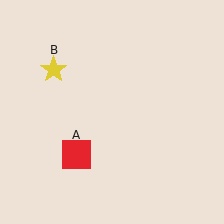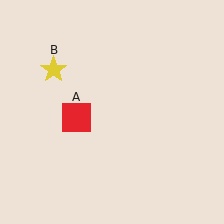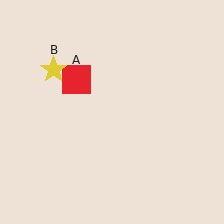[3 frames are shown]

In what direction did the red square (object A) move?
The red square (object A) moved up.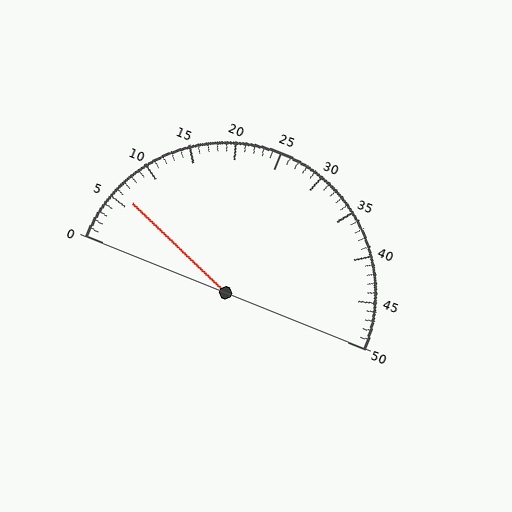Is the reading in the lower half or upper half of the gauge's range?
The reading is in the lower half of the range (0 to 50).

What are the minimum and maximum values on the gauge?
The gauge ranges from 0 to 50.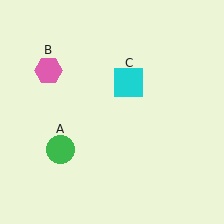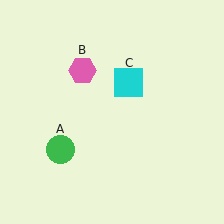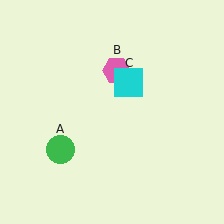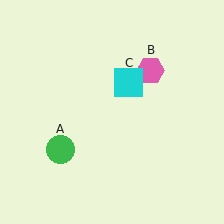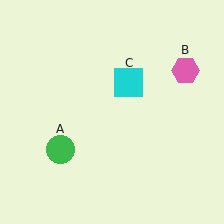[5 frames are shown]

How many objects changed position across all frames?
1 object changed position: pink hexagon (object B).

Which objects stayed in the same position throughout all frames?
Green circle (object A) and cyan square (object C) remained stationary.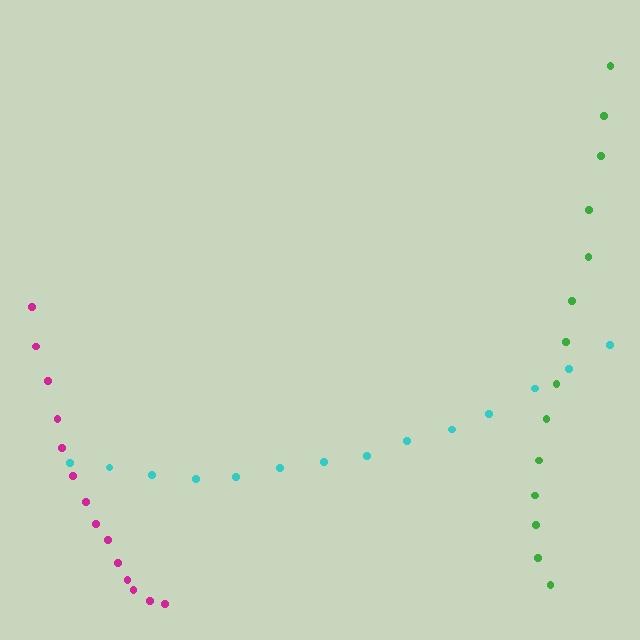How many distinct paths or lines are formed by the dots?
There are 3 distinct paths.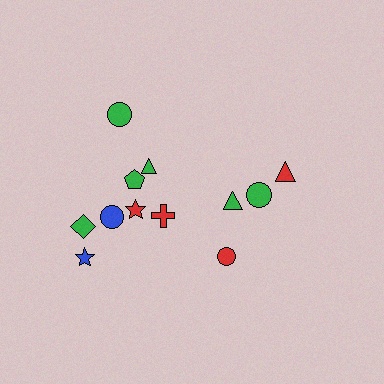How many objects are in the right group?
There are 4 objects.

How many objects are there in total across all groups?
There are 12 objects.